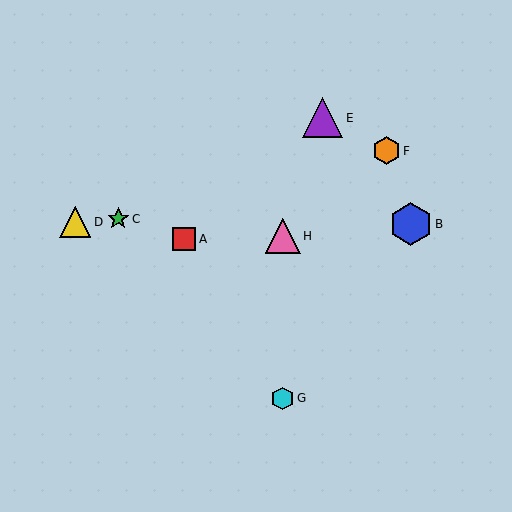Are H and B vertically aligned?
No, H is at x≈283 and B is at x≈411.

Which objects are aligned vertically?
Objects G, H are aligned vertically.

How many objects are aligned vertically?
2 objects (G, H) are aligned vertically.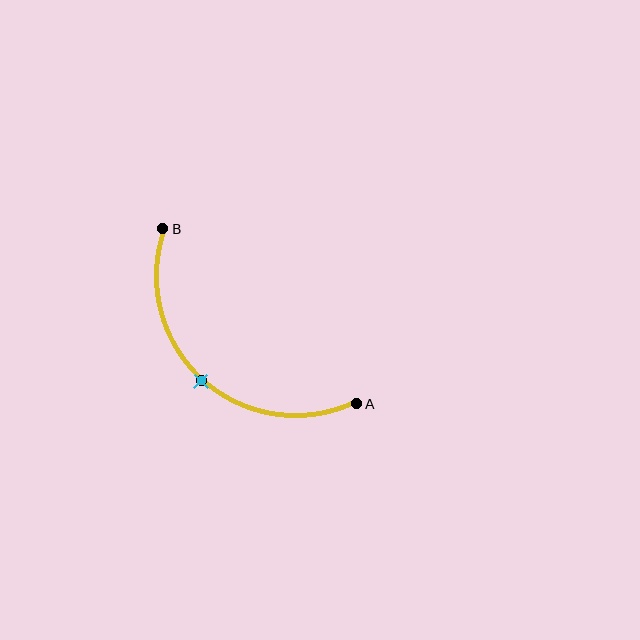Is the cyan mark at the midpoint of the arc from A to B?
Yes. The cyan mark lies on the arc at equal arc-length from both A and B — it is the arc midpoint.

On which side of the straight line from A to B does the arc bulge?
The arc bulges below and to the left of the straight line connecting A and B.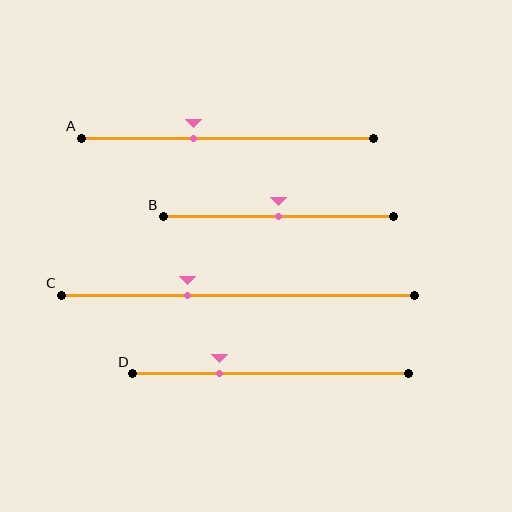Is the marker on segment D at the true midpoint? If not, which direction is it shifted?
No, the marker on segment D is shifted to the left by about 19% of the segment length.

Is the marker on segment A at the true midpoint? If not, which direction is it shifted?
No, the marker on segment A is shifted to the left by about 12% of the segment length.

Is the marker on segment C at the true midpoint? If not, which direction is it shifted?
No, the marker on segment C is shifted to the left by about 14% of the segment length.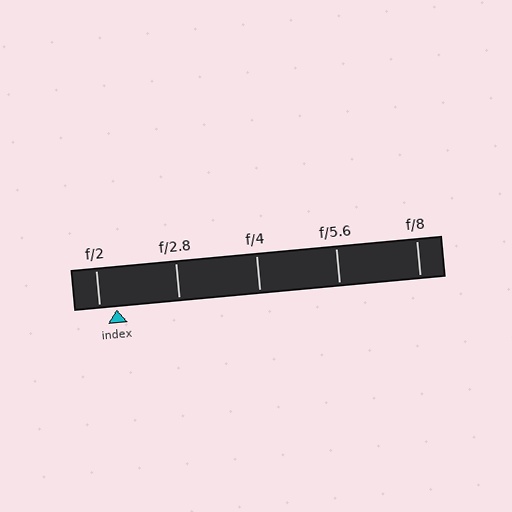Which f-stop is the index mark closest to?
The index mark is closest to f/2.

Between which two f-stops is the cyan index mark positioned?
The index mark is between f/2 and f/2.8.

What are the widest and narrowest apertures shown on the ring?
The widest aperture shown is f/2 and the narrowest is f/8.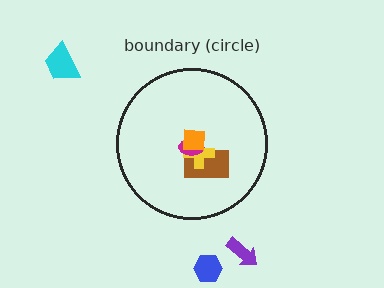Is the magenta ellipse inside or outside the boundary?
Inside.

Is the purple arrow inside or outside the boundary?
Outside.